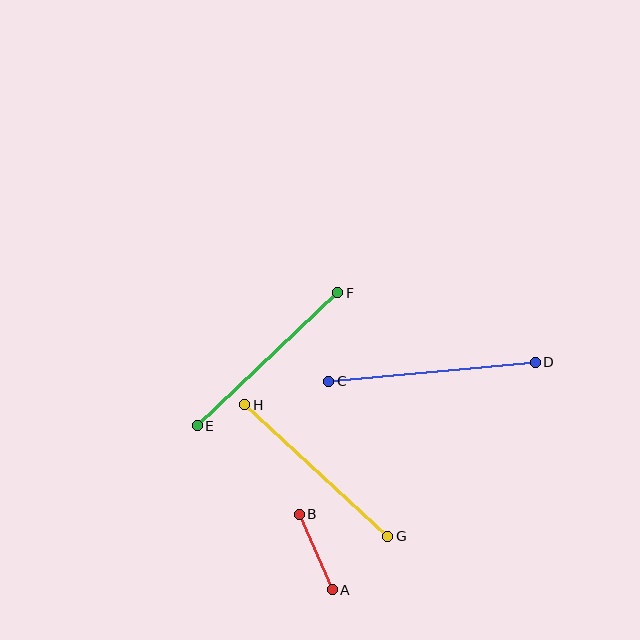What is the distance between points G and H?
The distance is approximately 194 pixels.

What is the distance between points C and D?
The distance is approximately 207 pixels.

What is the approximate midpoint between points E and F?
The midpoint is at approximately (267, 359) pixels.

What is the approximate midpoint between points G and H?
The midpoint is at approximately (316, 471) pixels.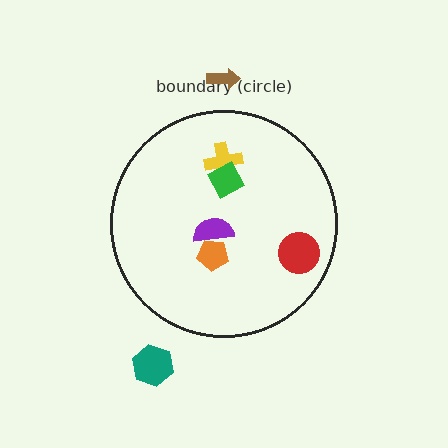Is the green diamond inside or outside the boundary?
Inside.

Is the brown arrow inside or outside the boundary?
Outside.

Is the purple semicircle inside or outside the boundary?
Inside.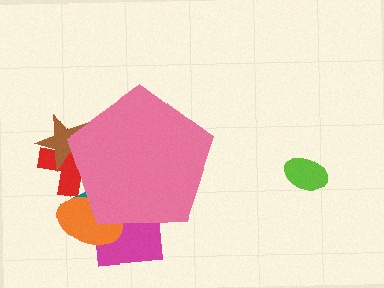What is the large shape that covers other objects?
A pink pentagon.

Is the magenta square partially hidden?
Yes, the magenta square is partially hidden behind the pink pentagon.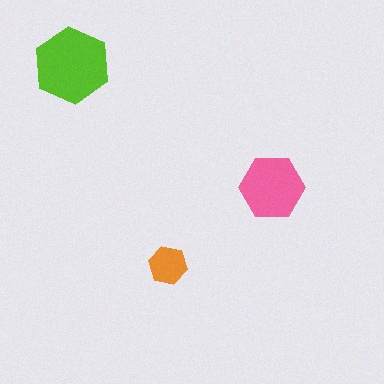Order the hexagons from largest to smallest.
the lime one, the pink one, the orange one.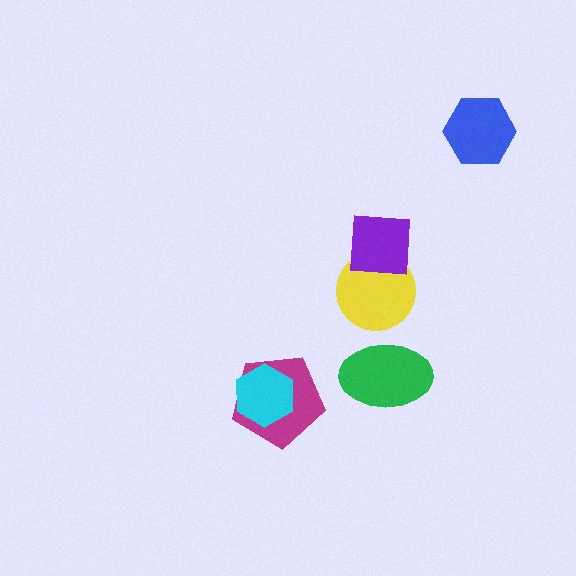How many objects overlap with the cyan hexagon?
1 object overlaps with the cyan hexagon.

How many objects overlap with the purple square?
1 object overlaps with the purple square.